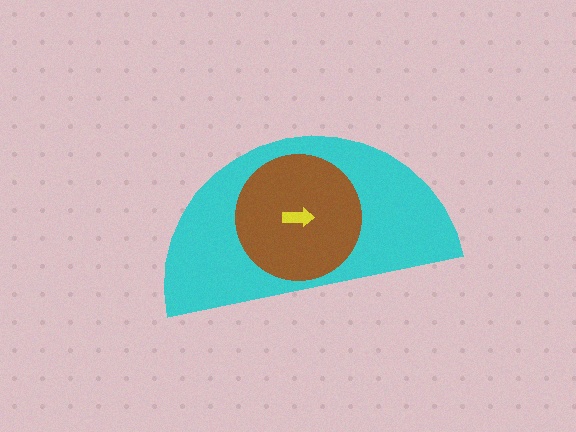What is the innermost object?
The yellow arrow.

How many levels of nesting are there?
3.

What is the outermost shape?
The cyan semicircle.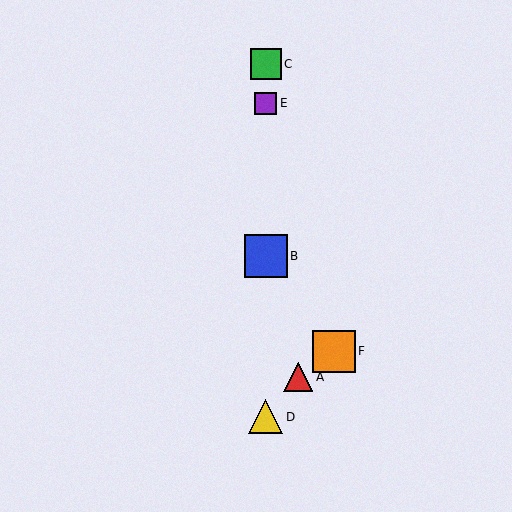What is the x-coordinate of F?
Object F is at x≈334.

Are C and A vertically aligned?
No, C is at x≈266 and A is at x≈298.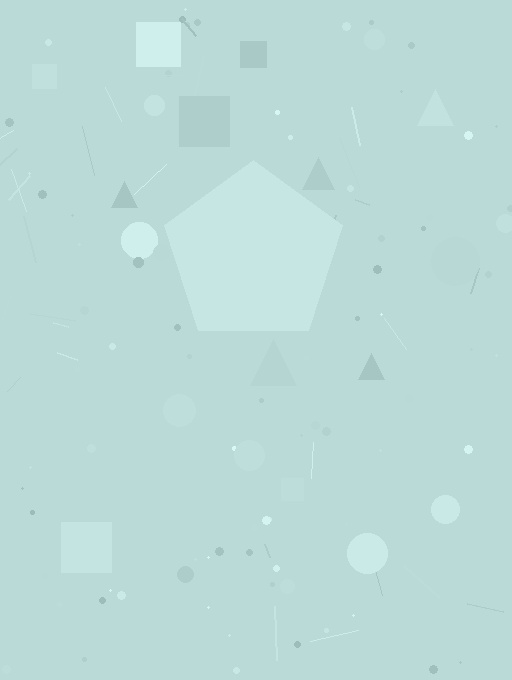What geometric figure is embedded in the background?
A pentagon is embedded in the background.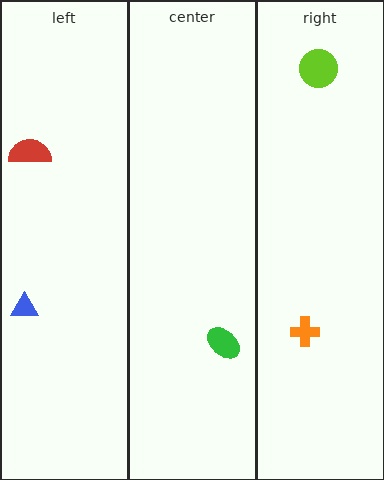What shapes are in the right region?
The orange cross, the lime circle.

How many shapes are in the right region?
2.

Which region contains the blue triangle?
The left region.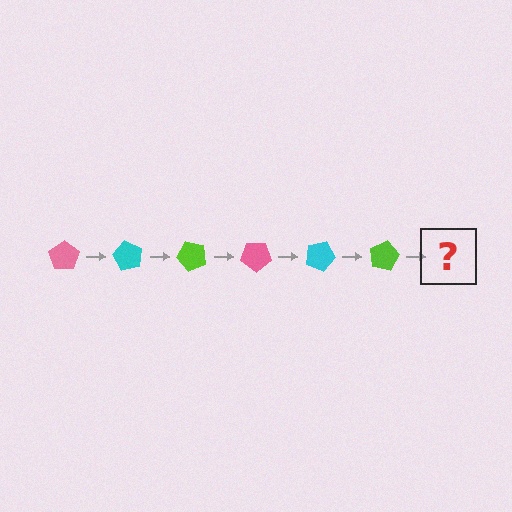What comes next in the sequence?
The next element should be a pink pentagon, rotated 360 degrees from the start.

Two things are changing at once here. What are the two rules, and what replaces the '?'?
The two rules are that it rotates 60 degrees each step and the color cycles through pink, cyan, and lime. The '?' should be a pink pentagon, rotated 360 degrees from the start.